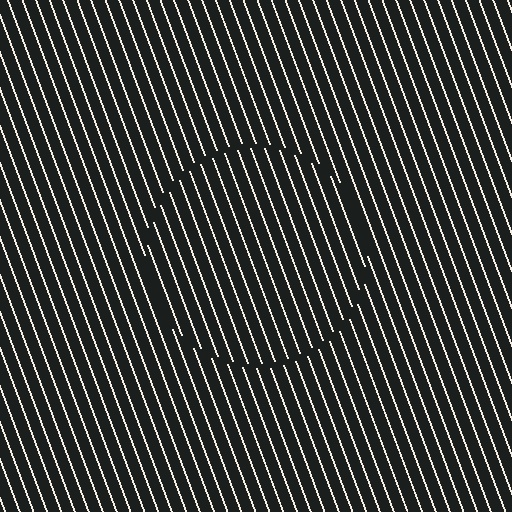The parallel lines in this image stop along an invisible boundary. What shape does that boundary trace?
An illusory circle. The interior of the shape contains the same grating, shifted by half a period — the contour is defined by the phase discontinuity where line-ends from the inner and outer gratings abut.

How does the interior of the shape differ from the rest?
The interior of the shape contains the same grating, shifted by half a period — the contour is defined by the phase discontinuity where line-ends from the inner and outer gratings abut.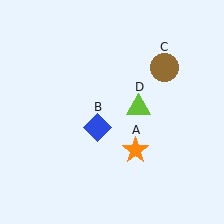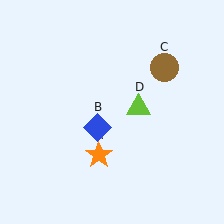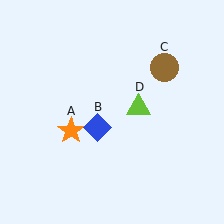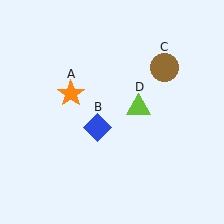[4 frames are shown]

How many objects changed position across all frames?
1 object changed position: orange star (object A).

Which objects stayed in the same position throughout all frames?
Blue diamond (object B) and brown circle (object C) and lime triangle (object D) remained stationary.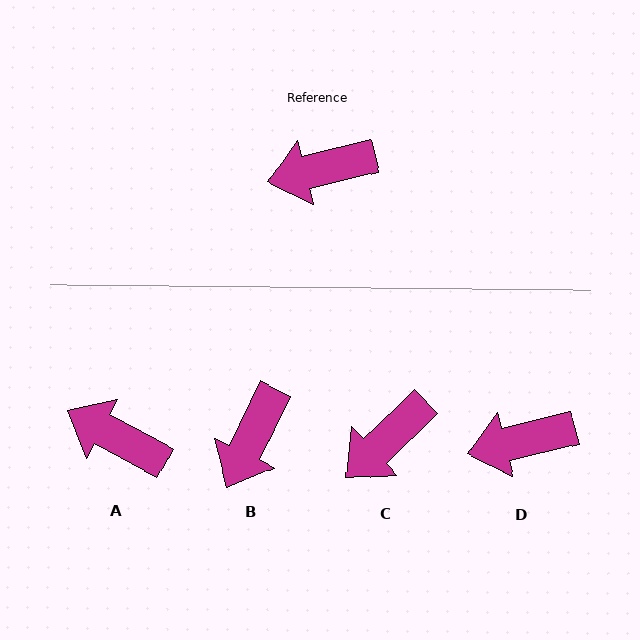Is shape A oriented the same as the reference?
No, it is off by about 42 degrees.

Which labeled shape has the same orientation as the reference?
D.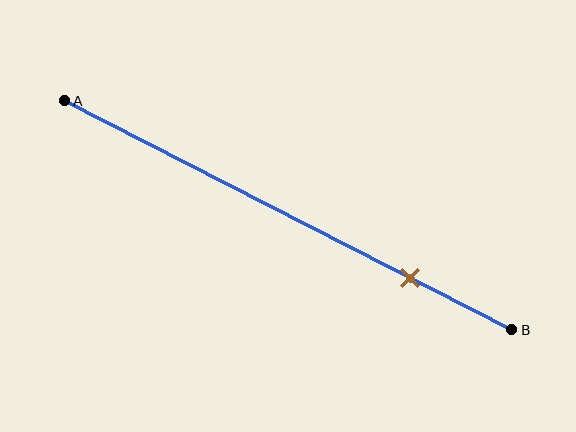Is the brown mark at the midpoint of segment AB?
No, the mark is at about 75% from A, not at the 50% midpoint.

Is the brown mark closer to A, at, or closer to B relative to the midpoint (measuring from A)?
The brown mark is closer to point B than the midpoint of segment AB.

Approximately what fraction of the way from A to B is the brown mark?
The brown mark is approximately 75% of the way from A to B.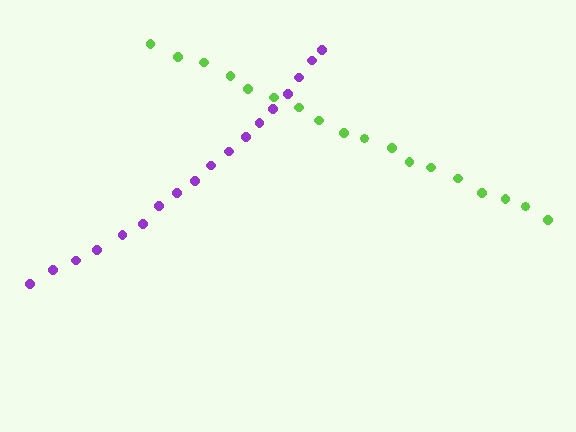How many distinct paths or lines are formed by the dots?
There are 2 distinct paths.